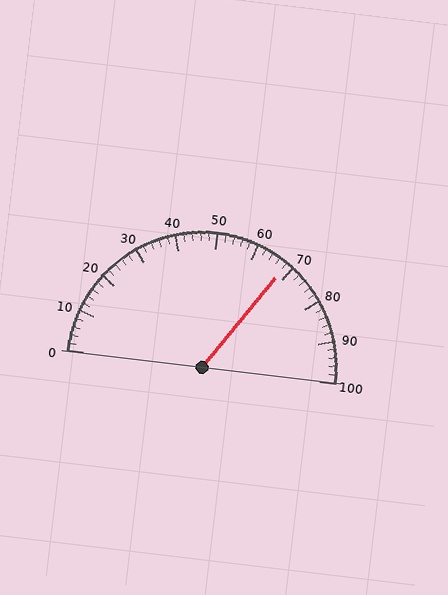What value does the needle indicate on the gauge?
The needle indicates approximately 68.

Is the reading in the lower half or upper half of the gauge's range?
The reading is in the upper half of the range (0 to 100).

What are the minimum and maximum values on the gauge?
The gauge ranges from 0 to 100.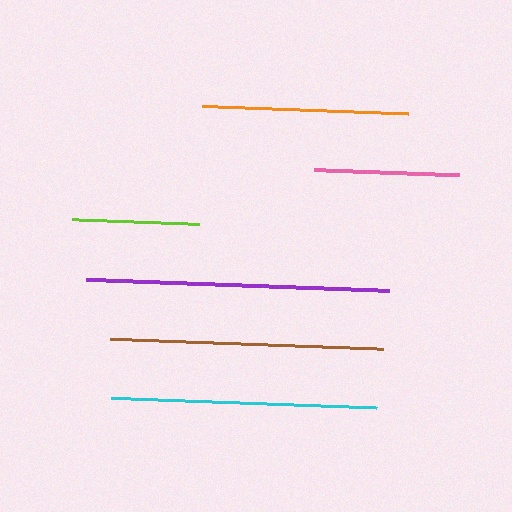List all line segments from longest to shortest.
From longest to shortest: purple, brown, cyan, orange, pink, lime.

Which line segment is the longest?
The purple line is the longest at approximately 303 pixels.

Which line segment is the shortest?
The lime line is the shortest at approximately 127 pixels.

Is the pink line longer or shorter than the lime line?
The pink line is longer than the lime line.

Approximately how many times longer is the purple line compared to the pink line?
The purple line is approximately 2.1 times the length of the pink line.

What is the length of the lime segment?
The lime segment is approximately 127 pixels long.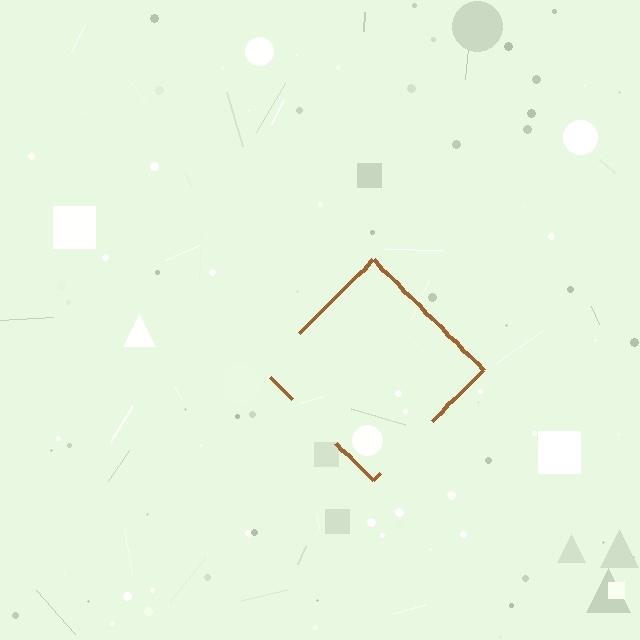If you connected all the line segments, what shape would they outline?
They would outline a diamond.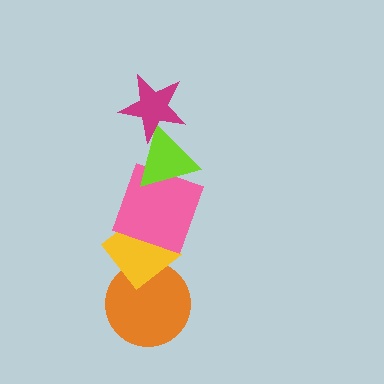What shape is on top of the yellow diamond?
The pink square is on top of the yellow diamond.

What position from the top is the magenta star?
The magenta star is 1st from the top.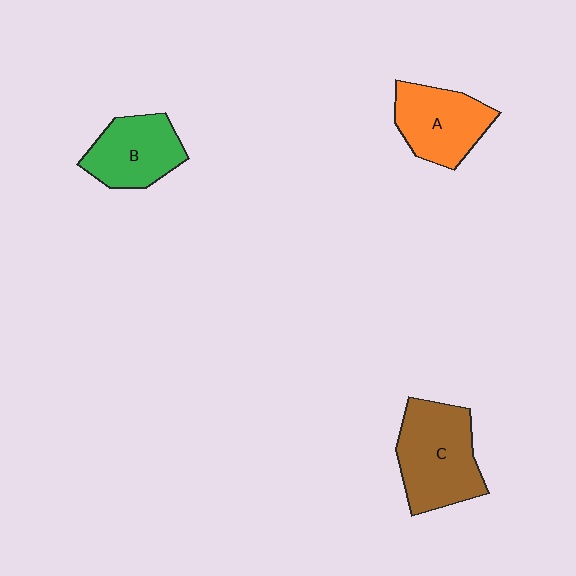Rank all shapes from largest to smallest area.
From largest to smallest: C (brown), A (orange), B (green).